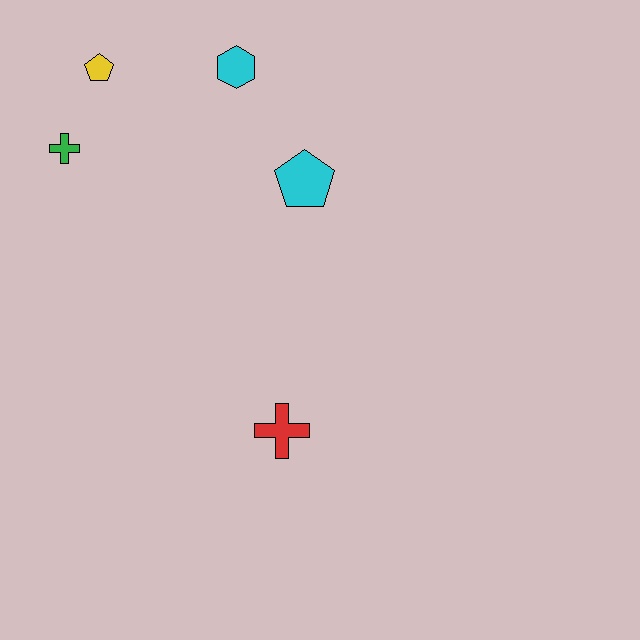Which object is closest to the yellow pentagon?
The green cross is closest to the yellow pentagon.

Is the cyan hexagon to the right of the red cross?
No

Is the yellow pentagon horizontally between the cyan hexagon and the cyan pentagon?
No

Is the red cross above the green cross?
No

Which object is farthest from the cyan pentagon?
The red cross is farthest from the cyan pentagon.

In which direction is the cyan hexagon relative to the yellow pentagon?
The cyan hexagon is to the right of the yellow pentagon.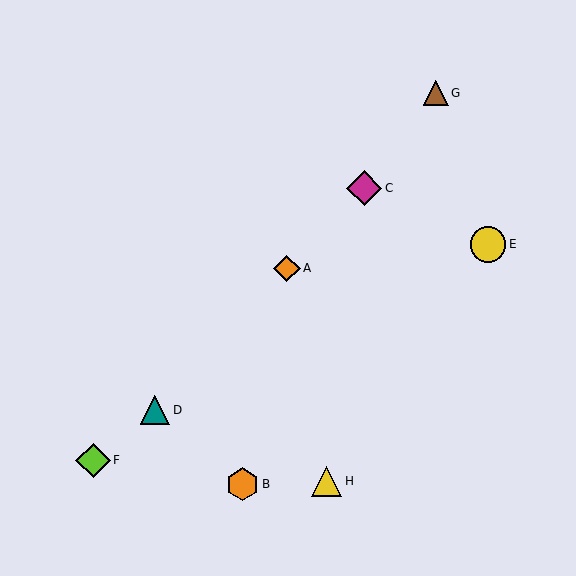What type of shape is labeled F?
Shape F is a lime diamond.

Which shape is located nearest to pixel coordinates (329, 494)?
The yellow triangle (labeled H) at (327, 481) is nearest to that location.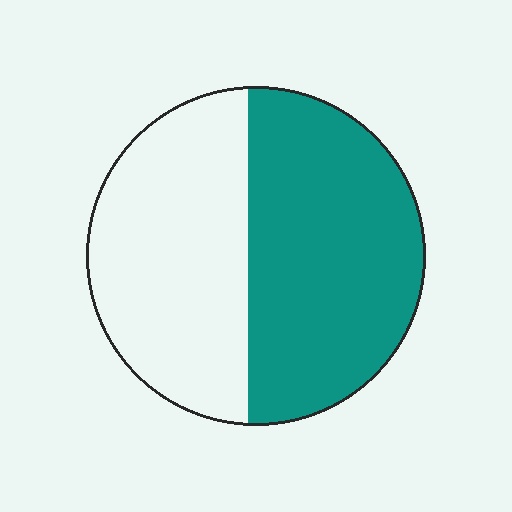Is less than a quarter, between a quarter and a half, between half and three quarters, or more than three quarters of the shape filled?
Between half and three quarters.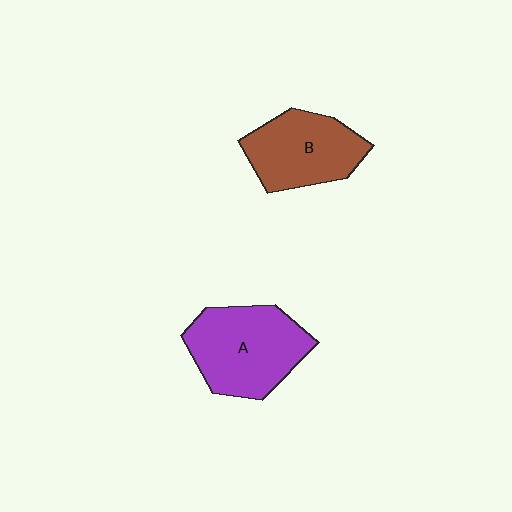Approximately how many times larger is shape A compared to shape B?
Approximately 1.2 times.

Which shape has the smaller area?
Shape B (brown).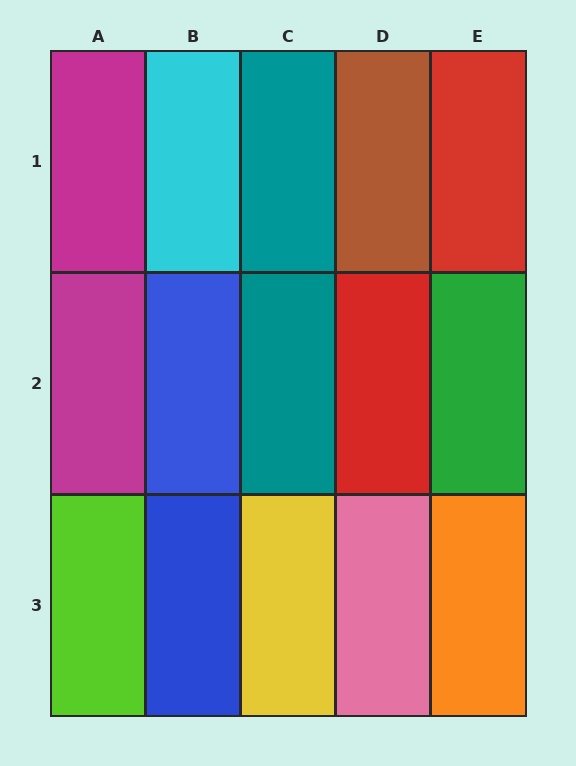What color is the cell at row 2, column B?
Blue.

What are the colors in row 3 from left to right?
Lime, blue, yellow, pink, orange.